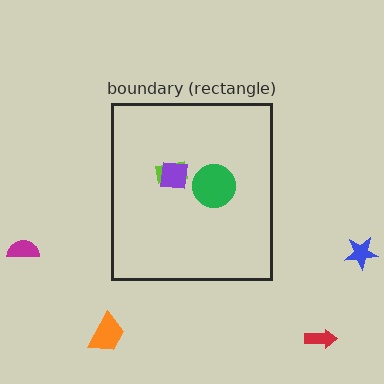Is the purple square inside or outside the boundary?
Inside.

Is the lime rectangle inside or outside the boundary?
Inside.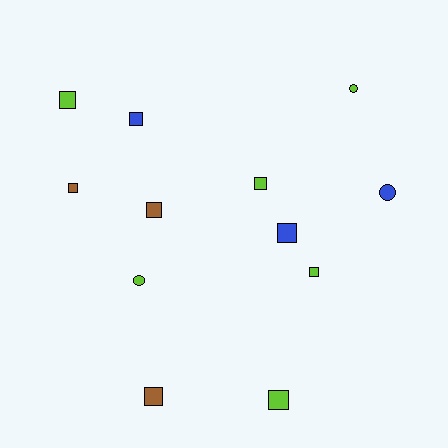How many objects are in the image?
There are 12 objects.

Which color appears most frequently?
Lime, with 6 objects.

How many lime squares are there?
There are 4 lime squares.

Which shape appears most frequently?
Square, with 9 objects.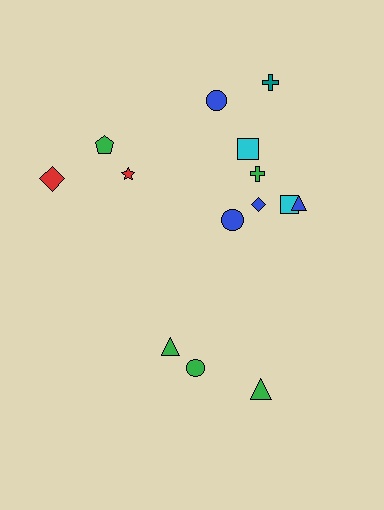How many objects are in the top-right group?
There are 8 objects.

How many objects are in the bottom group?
There are 3 objects.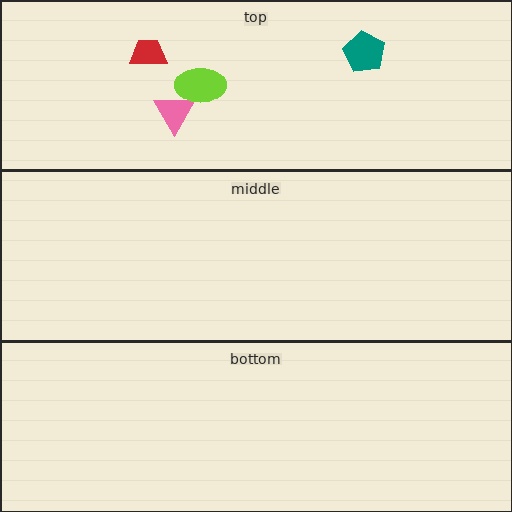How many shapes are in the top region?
4.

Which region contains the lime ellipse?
The top region.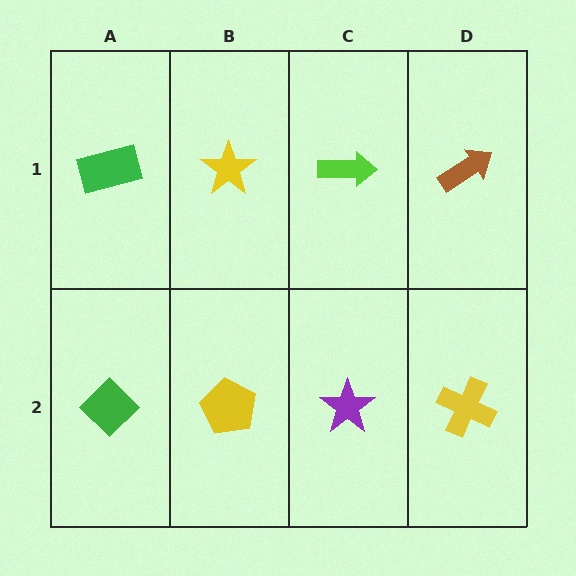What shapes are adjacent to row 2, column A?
A green rectangle (row 1, column A), a yellow pentagon (row 2, column B).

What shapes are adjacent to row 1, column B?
A yellow pentagon (row 2, column B), a green rectangle (row 1, column A), a lime arrow (row 1, column C).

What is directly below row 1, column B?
A yellow pentagon.